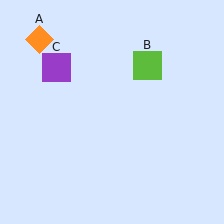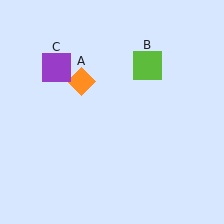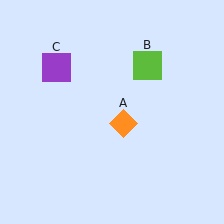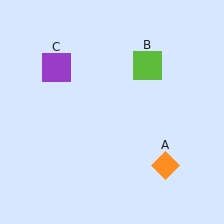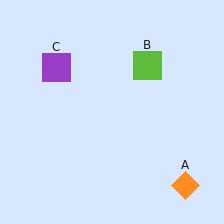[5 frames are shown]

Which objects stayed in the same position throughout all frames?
Lime square (object B) and purple square (object C) remained stationary.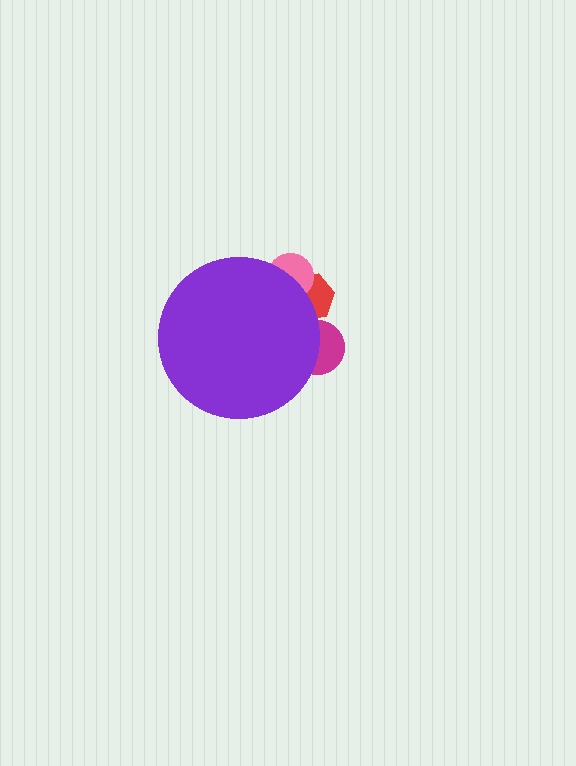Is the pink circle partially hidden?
Yes, the pink circle is partially hidden behind the purple circle.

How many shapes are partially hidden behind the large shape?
3 shapes are partially hidden.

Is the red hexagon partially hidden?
Yes, the red hexagon is partially hidden behind the purple circle.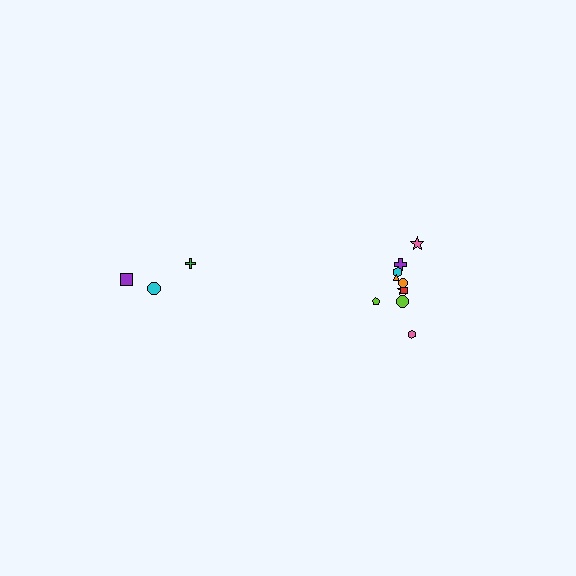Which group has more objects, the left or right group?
The right group.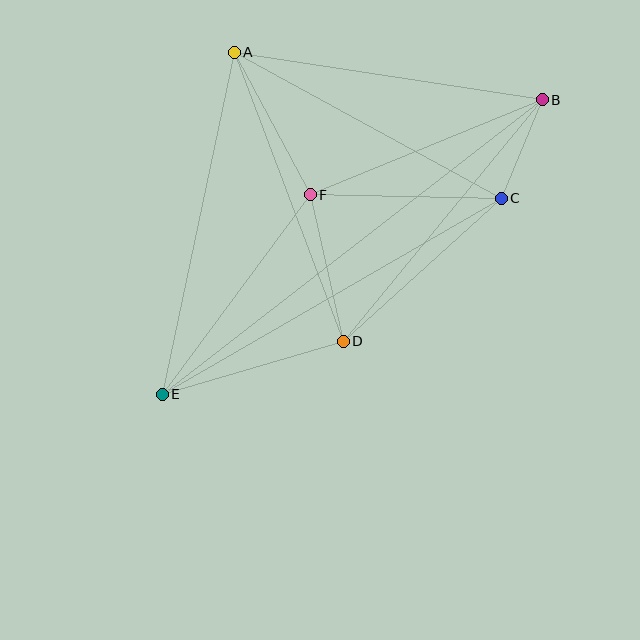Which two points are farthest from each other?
Points B and E are farthest from each other.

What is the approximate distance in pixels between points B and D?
The distance between B and D is approximately 313 pixels.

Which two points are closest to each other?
Points B and C are closest to each other.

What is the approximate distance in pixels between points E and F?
The distance between E and F is approximately 249 pixels.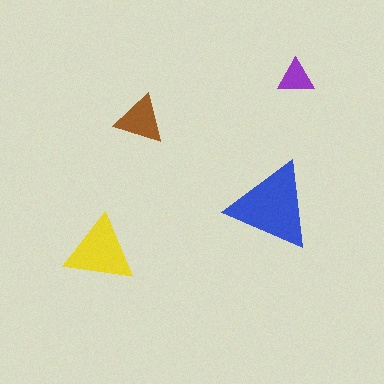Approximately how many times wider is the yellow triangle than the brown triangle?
About 1.5 times wider.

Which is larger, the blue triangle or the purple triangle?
The blue one.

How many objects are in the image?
There are 4 objects in the image.